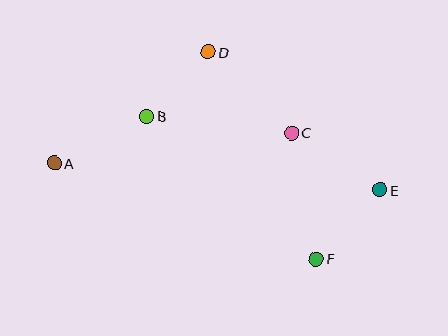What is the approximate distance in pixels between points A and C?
The distance between A and C is approximately 239 pixels.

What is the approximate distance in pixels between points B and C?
The distance between B and C is approximately 146 pixels.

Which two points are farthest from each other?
Points A and E are farthest from each other.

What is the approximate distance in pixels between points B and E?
The distance between B and E is approximately 245 pixels.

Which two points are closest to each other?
Points B and D are closest to each other.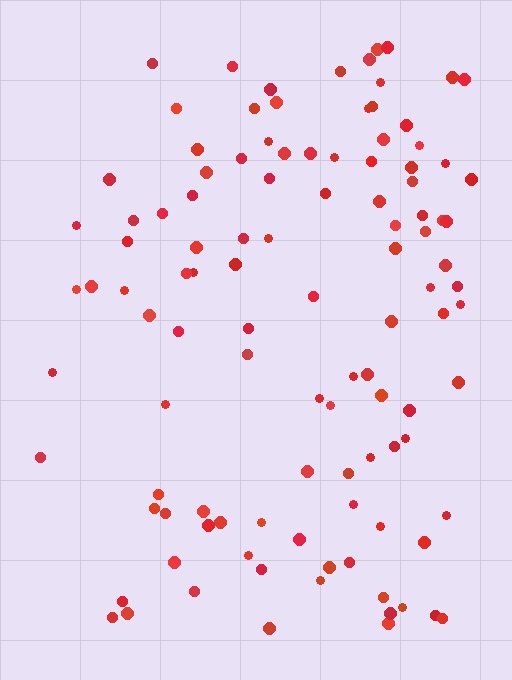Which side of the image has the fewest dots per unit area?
The left.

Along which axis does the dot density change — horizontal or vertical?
Horizontal.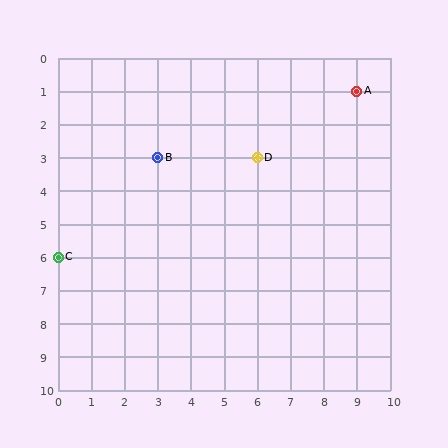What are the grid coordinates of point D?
Point D is at grid coordinates (6, 3).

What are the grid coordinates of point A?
Point A is at grid coordinates (9, 1).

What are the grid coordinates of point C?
Point C is at grid coordinates (0, 6).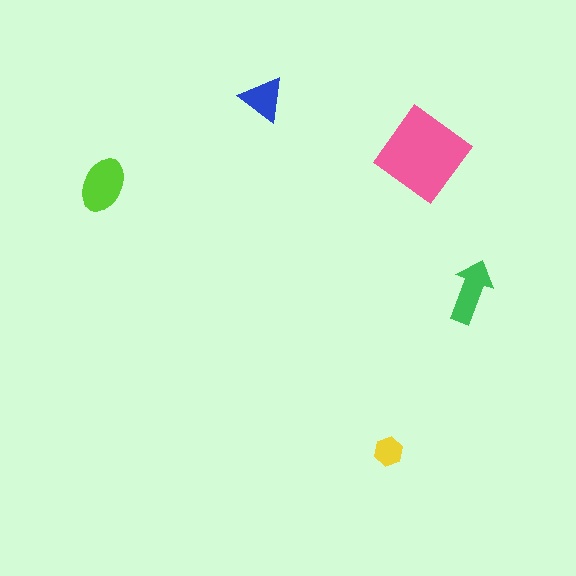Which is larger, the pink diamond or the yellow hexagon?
The pink diamond.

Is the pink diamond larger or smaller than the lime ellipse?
Larger.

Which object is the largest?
The pink diamond.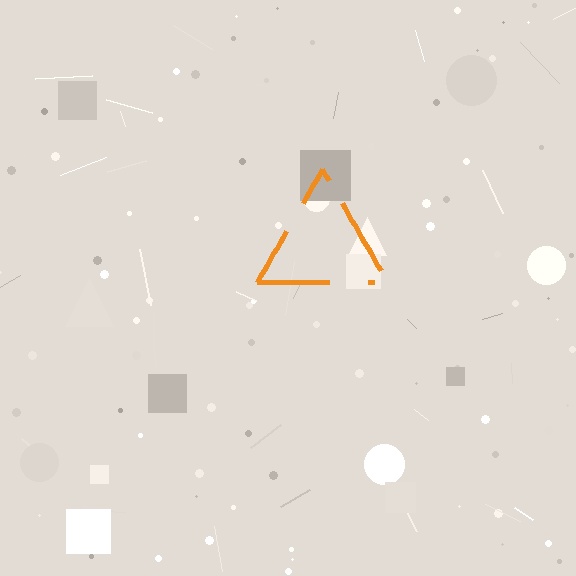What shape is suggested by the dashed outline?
The dashed outline suggests a triangle.